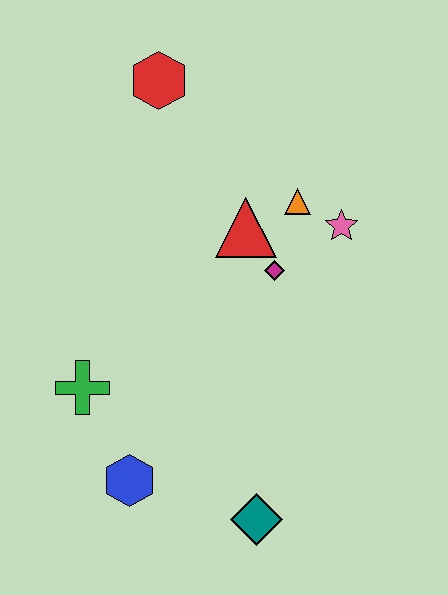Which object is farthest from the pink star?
The blue hexagon is farthest from the pink star.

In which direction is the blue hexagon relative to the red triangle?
The blue hexagon is below the red triangle.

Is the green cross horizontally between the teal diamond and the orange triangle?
No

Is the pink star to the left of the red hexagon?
No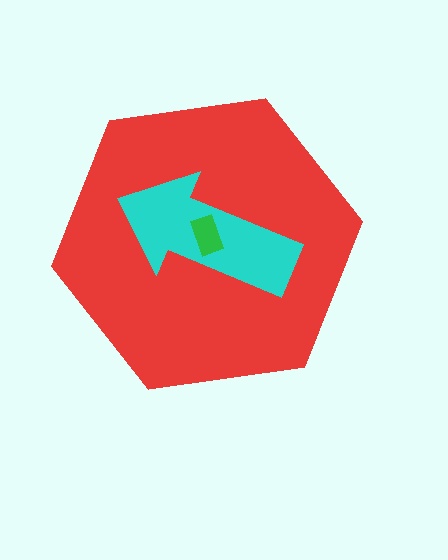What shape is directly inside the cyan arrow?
The green rectangle.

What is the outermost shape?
The red hexagon.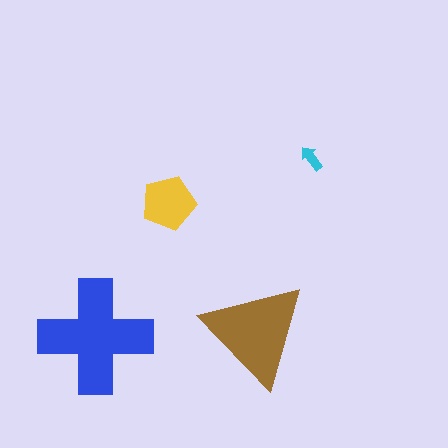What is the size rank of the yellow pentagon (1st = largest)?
3rd.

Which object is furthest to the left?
The blue cross is leftmost.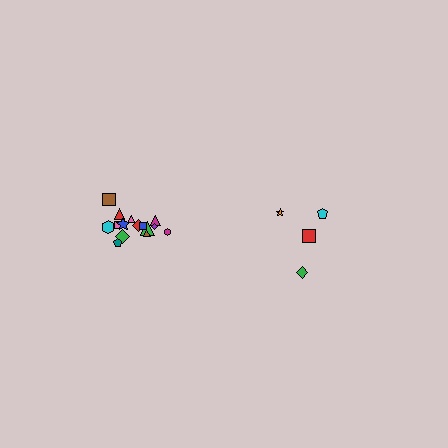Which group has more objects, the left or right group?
The left group.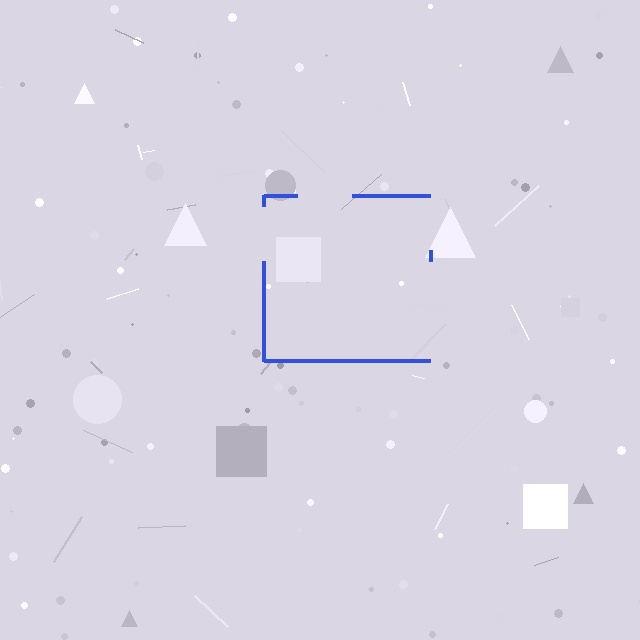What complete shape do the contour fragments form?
The contour fragments form a square.